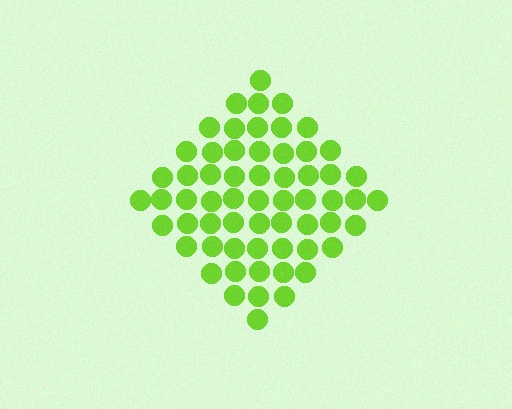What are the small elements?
The small elements are circles.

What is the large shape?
The large shape is a diamond.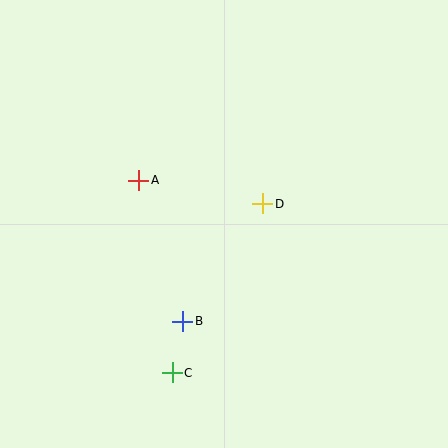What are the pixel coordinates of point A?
Point A is at (139, 180).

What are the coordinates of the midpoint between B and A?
The midpoint between B and A is at (161, 251).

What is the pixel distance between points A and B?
The distance between A and B is 147 pixels.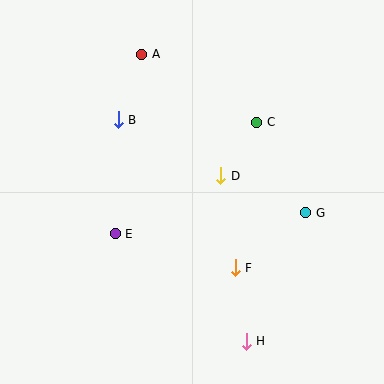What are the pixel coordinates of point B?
Point B is at (118, 120).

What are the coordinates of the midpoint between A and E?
The midpoint between A and E is at (128, 144).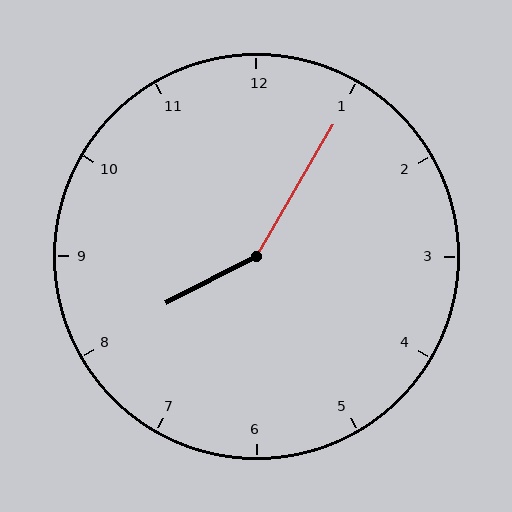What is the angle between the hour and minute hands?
Approximately 148 degrees.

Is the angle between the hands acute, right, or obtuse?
It is obtuse.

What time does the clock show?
8:05.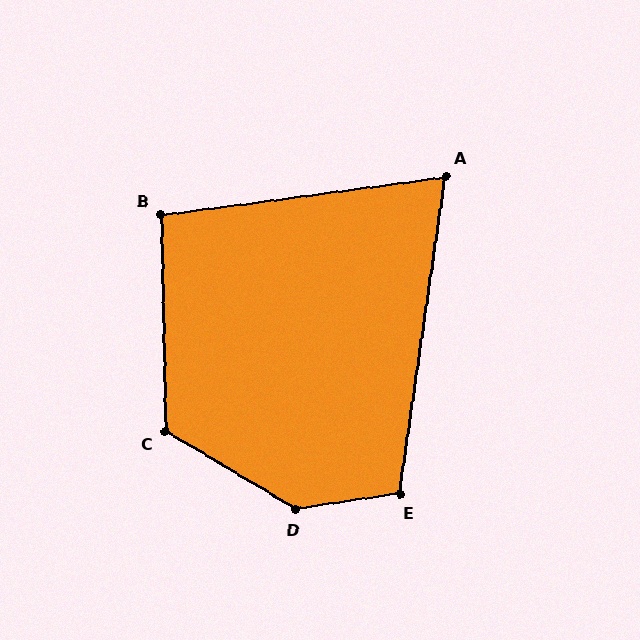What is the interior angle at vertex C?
Approximately 122 degrees (obtuse).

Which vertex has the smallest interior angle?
A, at approximately 74 degrees.